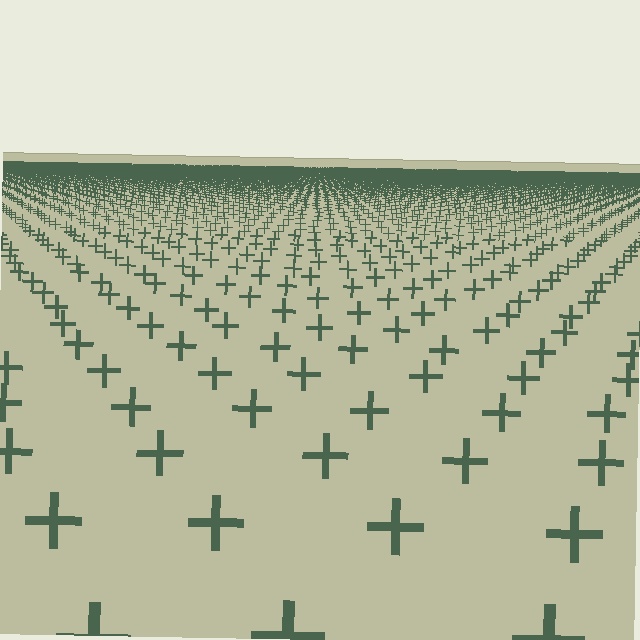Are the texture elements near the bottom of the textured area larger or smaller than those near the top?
Larger. Near the bottom, elements are closer to the viewer and appear at a bigger on-screen size.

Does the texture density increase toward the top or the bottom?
Density increases toward the top.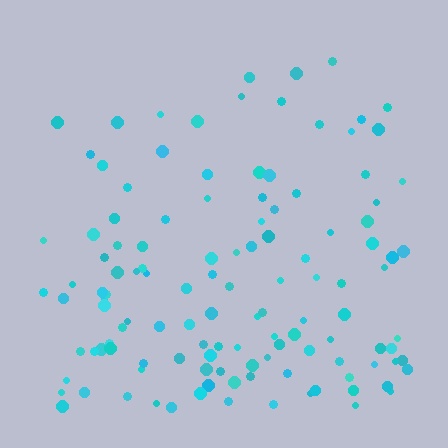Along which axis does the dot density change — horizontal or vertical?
Vertical.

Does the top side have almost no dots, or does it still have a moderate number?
Still a moderate number, just noticeably fewer than the bottom.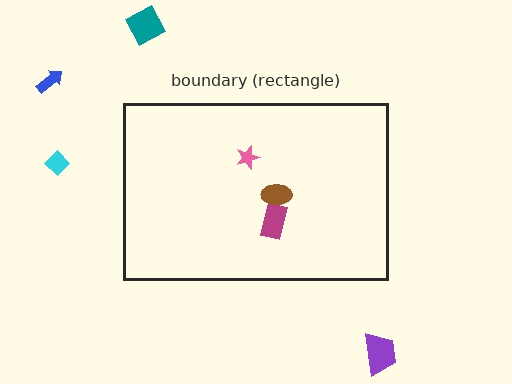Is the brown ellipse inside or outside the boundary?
Inside.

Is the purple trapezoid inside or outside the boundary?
Outside.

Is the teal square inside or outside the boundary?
Outside.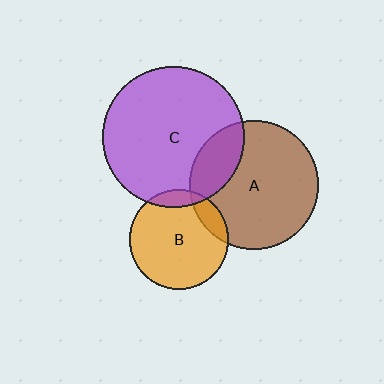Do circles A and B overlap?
Yes.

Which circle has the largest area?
Circle C (purple).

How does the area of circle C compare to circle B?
Approximately 2.0 times.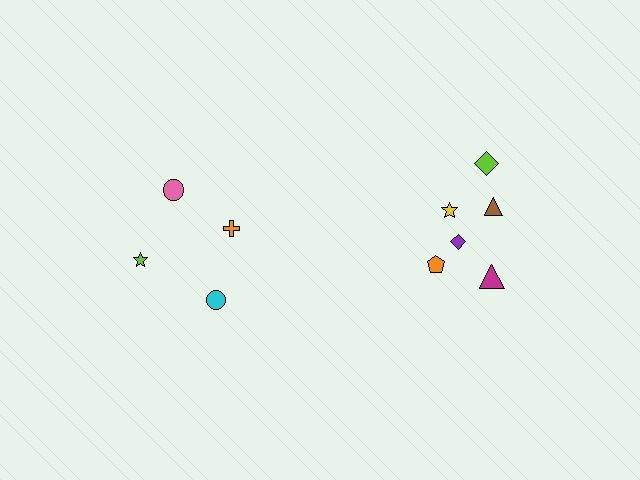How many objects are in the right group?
There are 6 objects.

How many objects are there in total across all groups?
There are 10 objects.